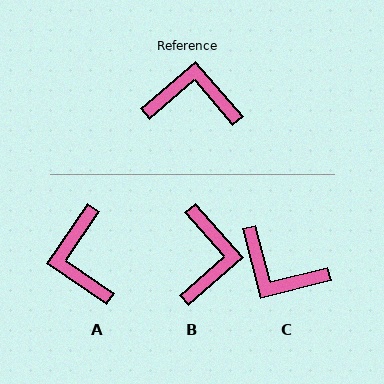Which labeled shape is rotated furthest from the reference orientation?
C, about 154 degrees away.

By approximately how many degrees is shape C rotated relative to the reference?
Approximately 154 degrees counter-clockwise.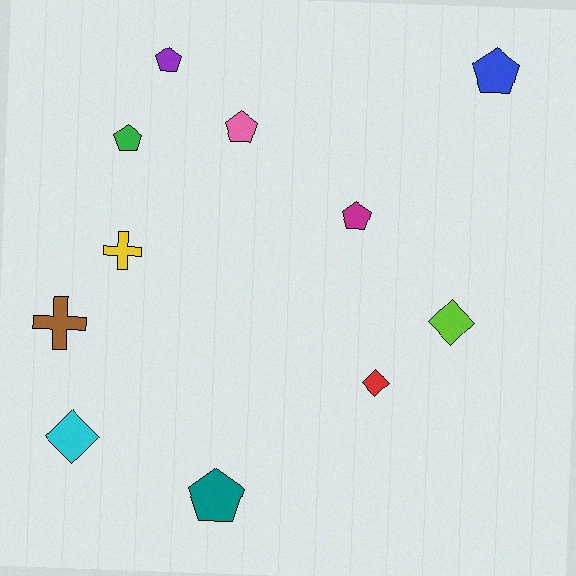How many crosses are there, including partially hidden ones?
There are 2 crosses.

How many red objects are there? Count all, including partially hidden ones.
There is 1 red object.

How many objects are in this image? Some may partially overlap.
There are 11 objects.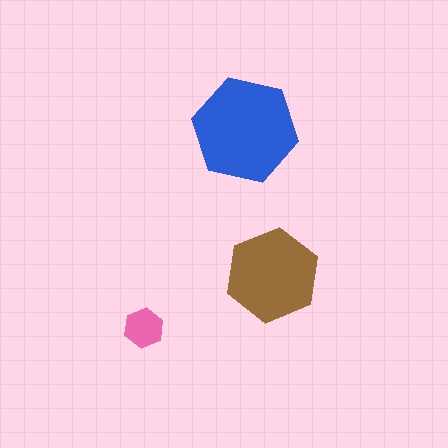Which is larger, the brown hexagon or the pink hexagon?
The brown one.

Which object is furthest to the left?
The pink hexagon is leftmost.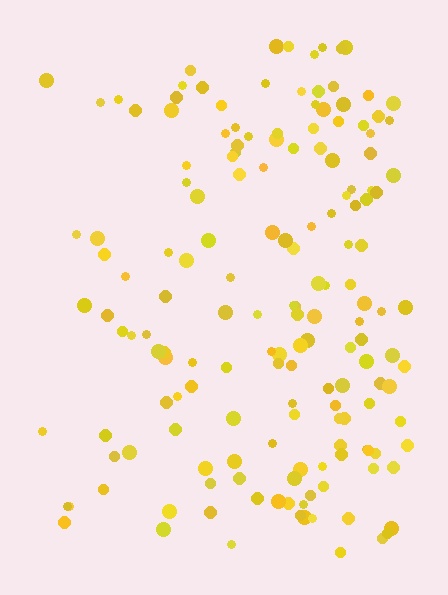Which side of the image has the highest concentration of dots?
The right.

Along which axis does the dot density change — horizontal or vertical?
Horizontal.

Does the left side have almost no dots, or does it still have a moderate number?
Still a moderate number, just noticeably fewer than the right.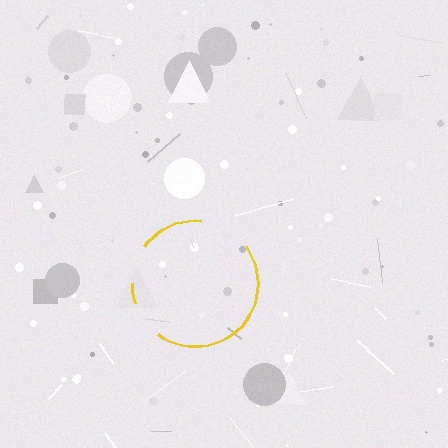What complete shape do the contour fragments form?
The contour fragments form a circle.